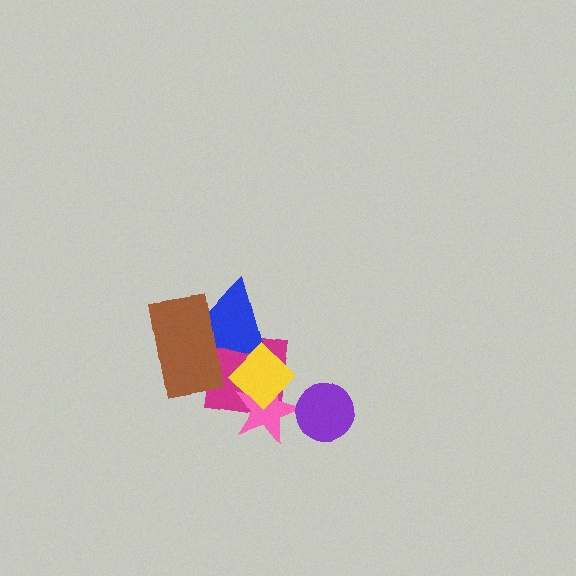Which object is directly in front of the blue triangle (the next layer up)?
The yellow diamond is directly in front of the blue triangle.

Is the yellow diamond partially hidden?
No, no other shape covers it.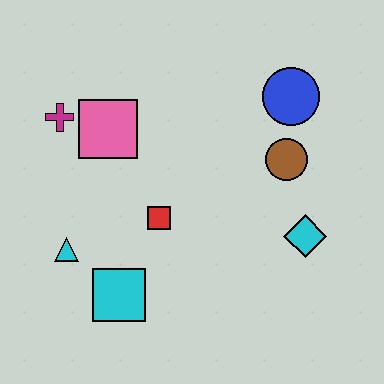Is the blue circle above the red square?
Yes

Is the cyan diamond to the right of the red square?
Yes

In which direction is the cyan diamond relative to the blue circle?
The cyan diamond is below the blue circle.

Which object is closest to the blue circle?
The brown circle is closest to the blue circle.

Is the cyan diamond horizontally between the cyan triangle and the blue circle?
No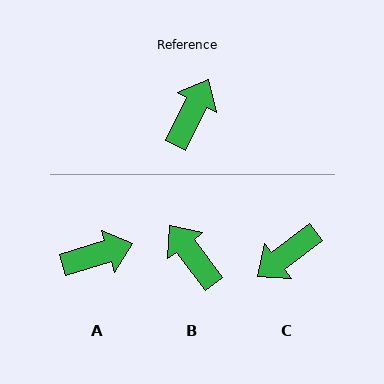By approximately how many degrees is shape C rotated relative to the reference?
Approximately 154 degrees counter-clockwise.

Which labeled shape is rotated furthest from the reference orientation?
C, about 154 degrees away.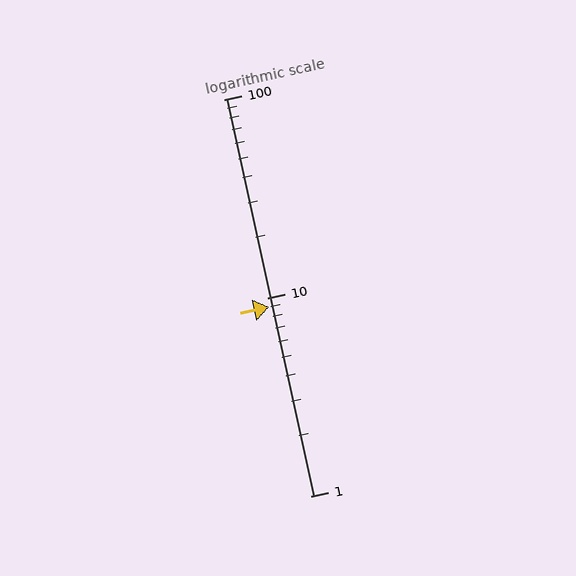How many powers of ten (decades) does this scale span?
The scale spans 2 decades, from 1 to 100.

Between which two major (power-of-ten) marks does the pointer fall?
The pointer is between 1 and 10.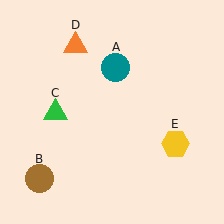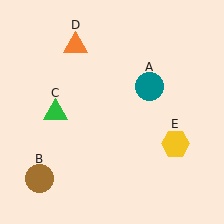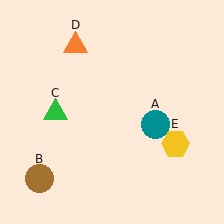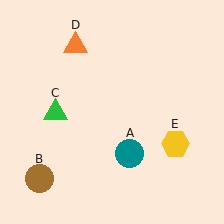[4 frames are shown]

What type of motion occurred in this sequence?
The teal circle (object A) rotated clockwise around the center of the scene.